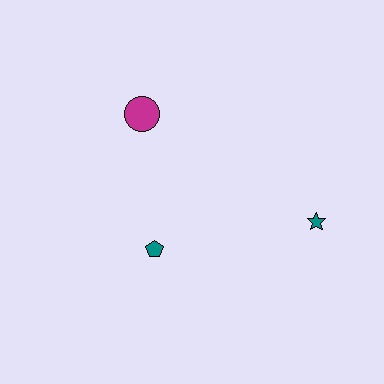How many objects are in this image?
There are 3 objects.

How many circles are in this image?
There is 1 circle.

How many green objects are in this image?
There are no green objects.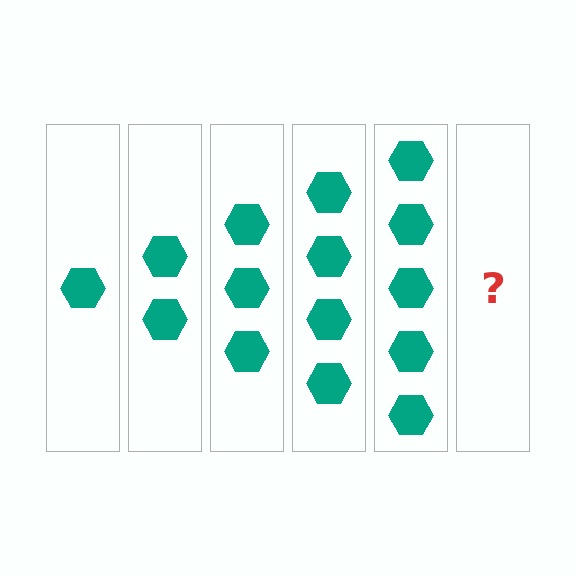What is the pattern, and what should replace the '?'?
The pattern is that each step adds one more hexagon. The '?' should be 6 hexagons.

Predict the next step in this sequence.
The next step is 6 hexagons.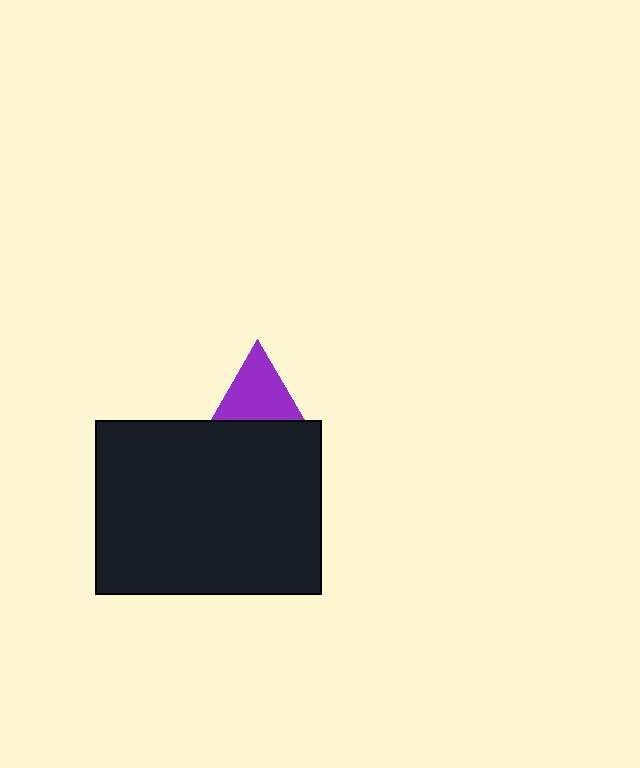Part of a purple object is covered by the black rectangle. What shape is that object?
It is a triangle.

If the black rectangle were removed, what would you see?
You would see the complete purple triangle.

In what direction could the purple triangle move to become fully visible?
The purple triangle could move up. That would shift it out from behind the black rectangle entirely.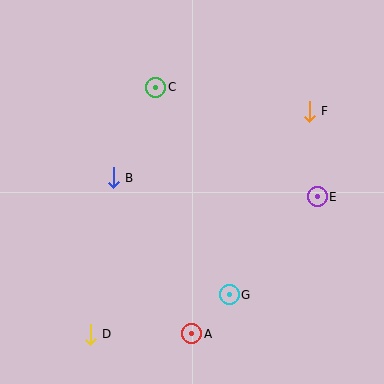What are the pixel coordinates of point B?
Point B is at (113, 178).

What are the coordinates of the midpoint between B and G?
The midpoint between B and G is at (171, 236).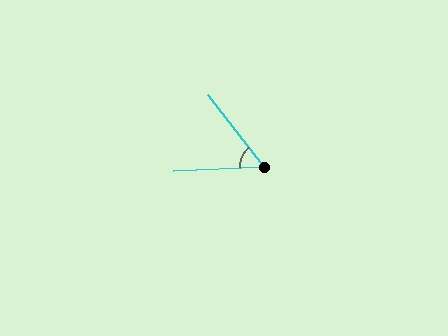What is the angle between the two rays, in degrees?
Approximately 54 degrees.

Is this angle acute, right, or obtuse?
It is acute.